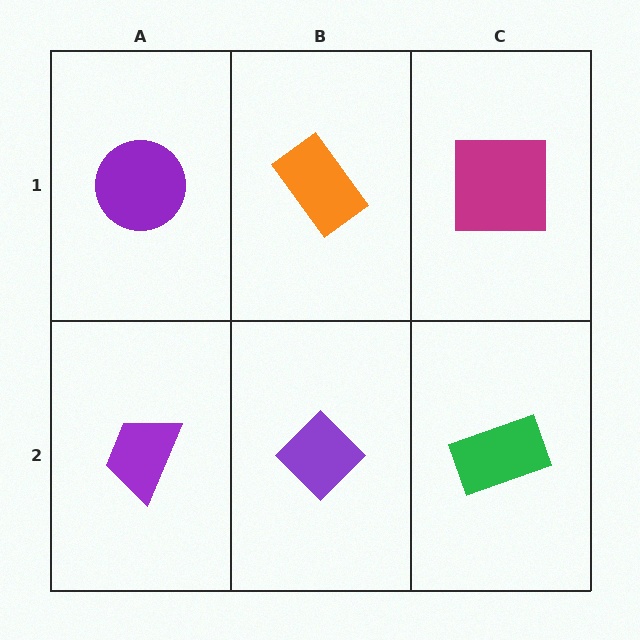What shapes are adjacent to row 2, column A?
A purple circle (row 1, column A), a purple diamond (row 2, column B).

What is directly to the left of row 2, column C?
A purple diamond.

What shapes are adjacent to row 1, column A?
A purple trapezoid (row 2, column A), an orange rectangle (row 1, column B).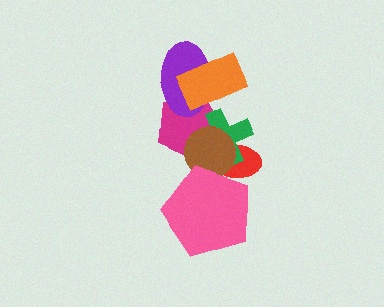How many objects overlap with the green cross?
3 objects overlap with the green cross.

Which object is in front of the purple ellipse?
The orange rectangle is in front of the purple ellipse.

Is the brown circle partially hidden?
Yes, it is partially covered by another shape.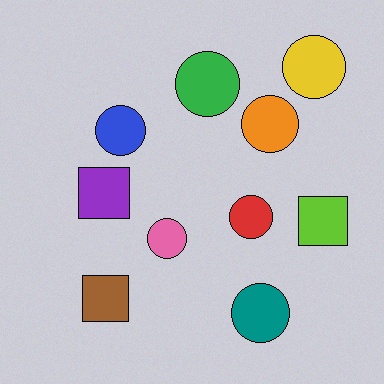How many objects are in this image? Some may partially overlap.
There are 10 objects.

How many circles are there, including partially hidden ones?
There are 7 circles.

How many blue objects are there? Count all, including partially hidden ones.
There is 1 blue object.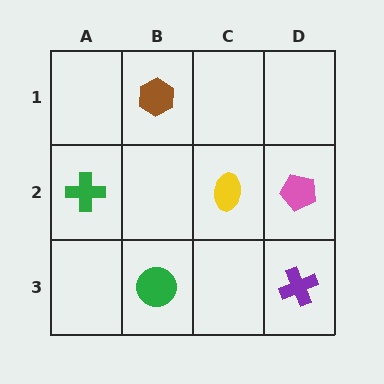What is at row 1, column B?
A brown hexagon.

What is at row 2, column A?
A green cross.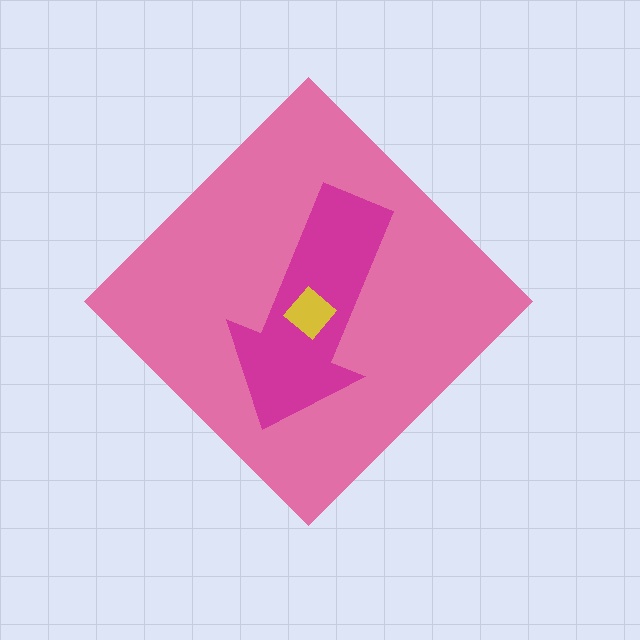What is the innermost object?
The yellow diamond.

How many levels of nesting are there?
3.